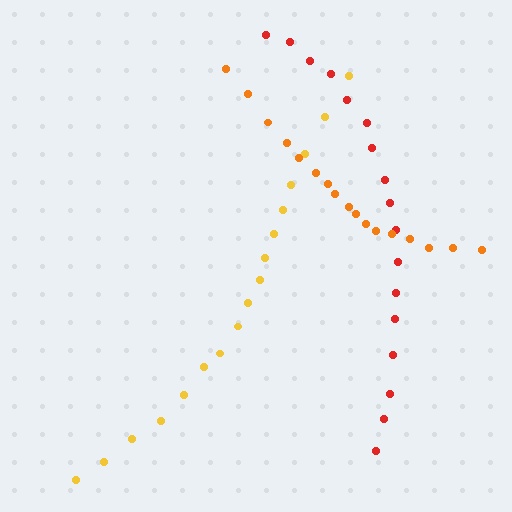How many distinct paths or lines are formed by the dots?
There are 3 distinct paths.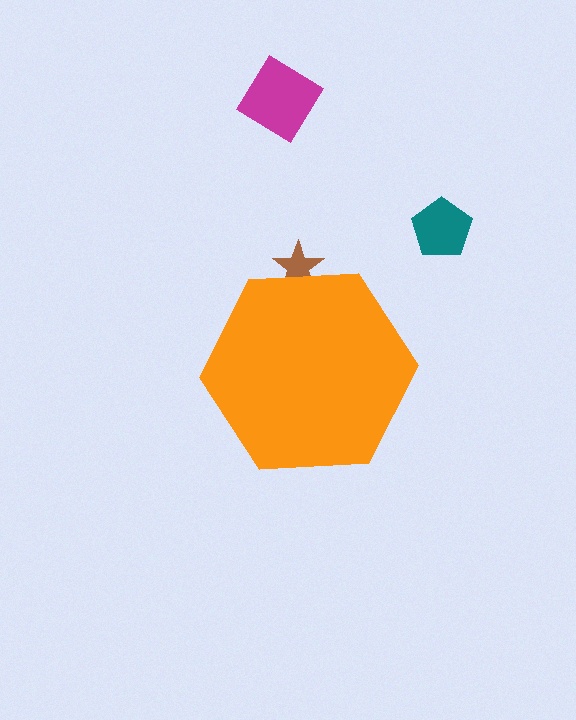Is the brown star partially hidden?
Yes, the brown star is partially hidden behind the orange hexagon.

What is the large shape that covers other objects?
An orange hexagon.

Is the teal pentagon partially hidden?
No, the teal pentagon is fully visible.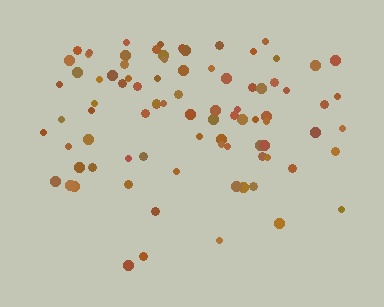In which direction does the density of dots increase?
From bottom to top, with the top side densest.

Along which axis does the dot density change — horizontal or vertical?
Vertical.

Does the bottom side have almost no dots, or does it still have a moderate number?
Still a moderate number, just noticeably fewer than the top.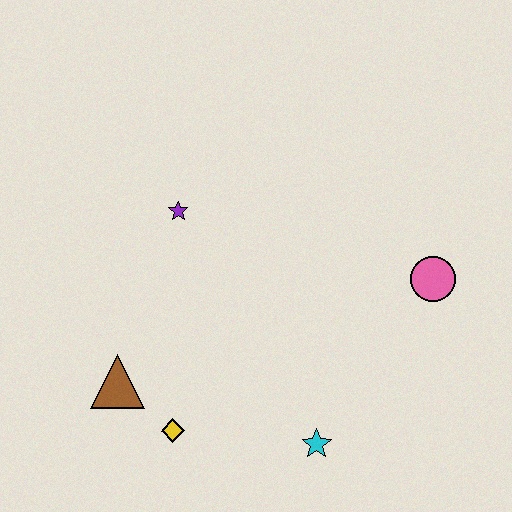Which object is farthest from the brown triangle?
The pink circle is farthest from the brown triangle.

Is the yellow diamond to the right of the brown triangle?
Yes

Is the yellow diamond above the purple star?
No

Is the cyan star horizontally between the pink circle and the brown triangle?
Yes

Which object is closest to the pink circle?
The cyan star is closest to the pink circle.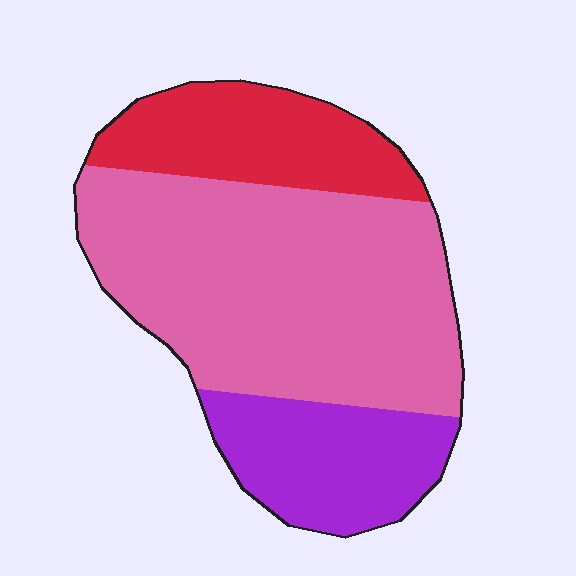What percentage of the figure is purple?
Purple takes up about one fifth (1/5) of the figure.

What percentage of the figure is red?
Red covers 21% of the figure.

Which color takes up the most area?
Pink, at roughly 60%.